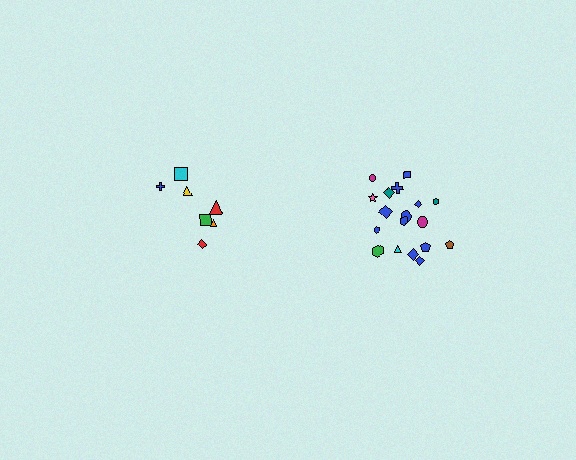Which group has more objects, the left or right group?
The right group.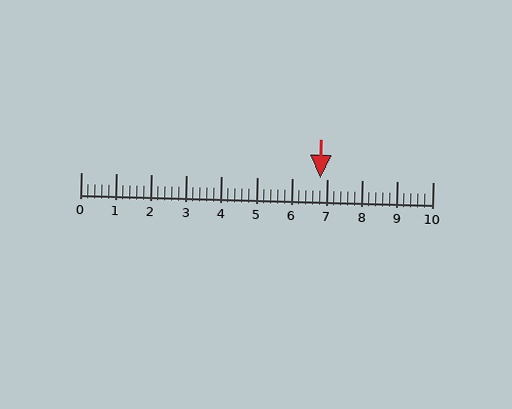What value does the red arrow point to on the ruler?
The red arrow points to approximately 6.8.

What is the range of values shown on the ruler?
The ruler shows values from 0 to 10.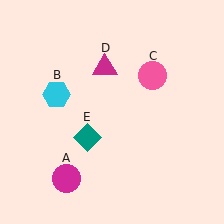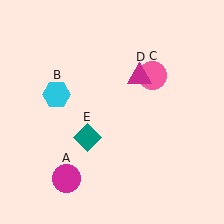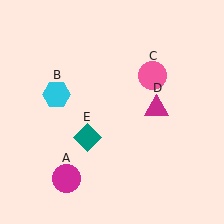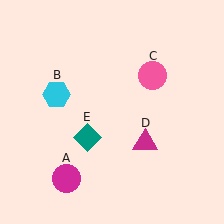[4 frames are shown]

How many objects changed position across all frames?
1 object changed position: magenta triangle (object D).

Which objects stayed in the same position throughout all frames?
Magenta circle (object A) and cyan hexagon (object B) and pink circle (object C) and teal diamond (object E) remained stationary.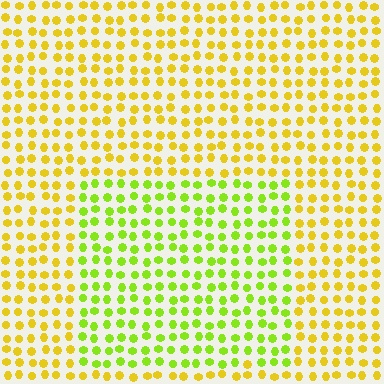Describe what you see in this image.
The image is filled with small yellow elements in a uniform arrangement. A rectangle-shaped region is visible where the elements are tinted to a slightly different hue, forming a subtle color boundary.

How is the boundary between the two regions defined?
The boundary is defined purely by a slight shift in hue (about 37 degrees). Spacing, size, and orientation are identical on both sides.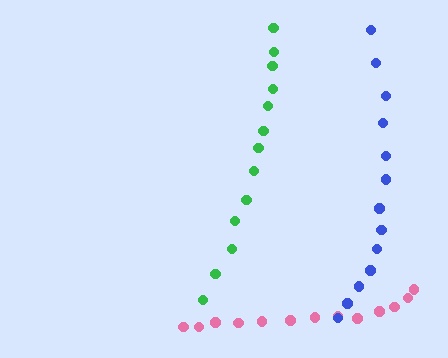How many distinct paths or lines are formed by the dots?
There are 3 distinct paths.